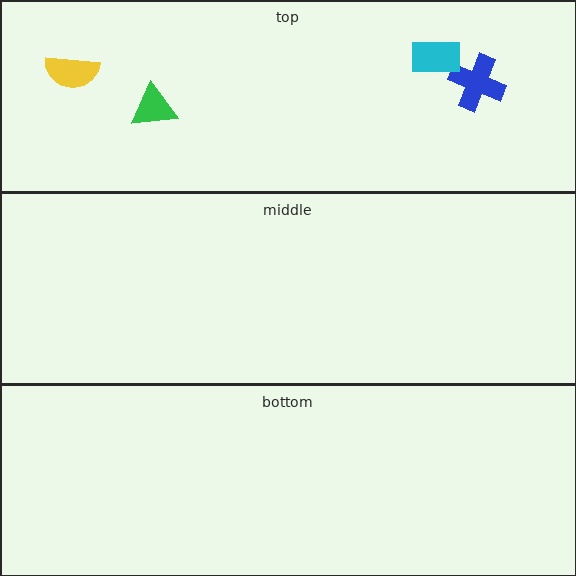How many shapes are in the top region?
4.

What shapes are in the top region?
The blue cross, the yellow semicircle, the green triangle, the cyan rectangle.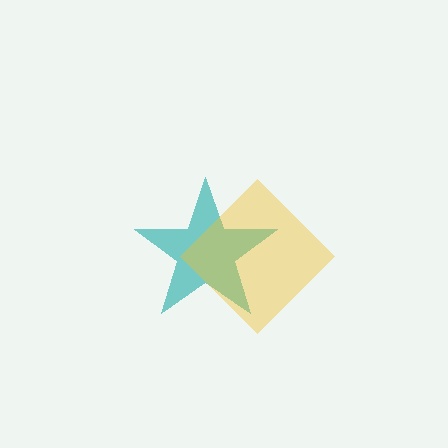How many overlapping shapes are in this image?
There are 2 overlapping shapes in the image.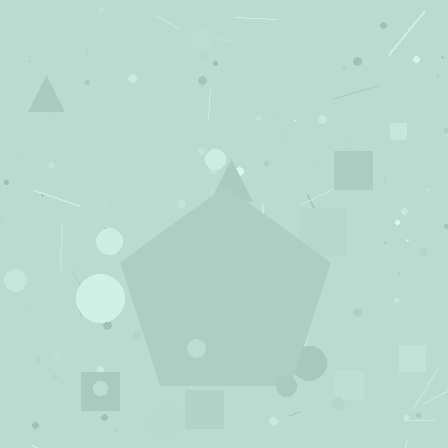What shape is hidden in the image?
A pentagon is hidden in the image.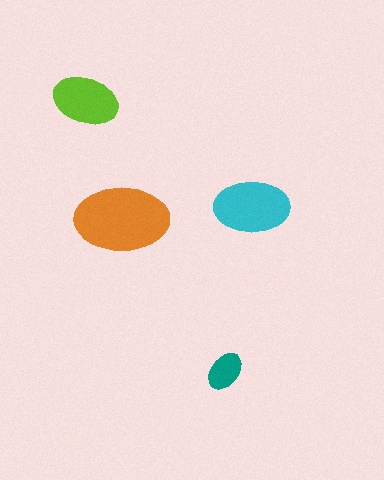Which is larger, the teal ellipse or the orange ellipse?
The orange one.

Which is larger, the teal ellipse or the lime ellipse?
The lime one.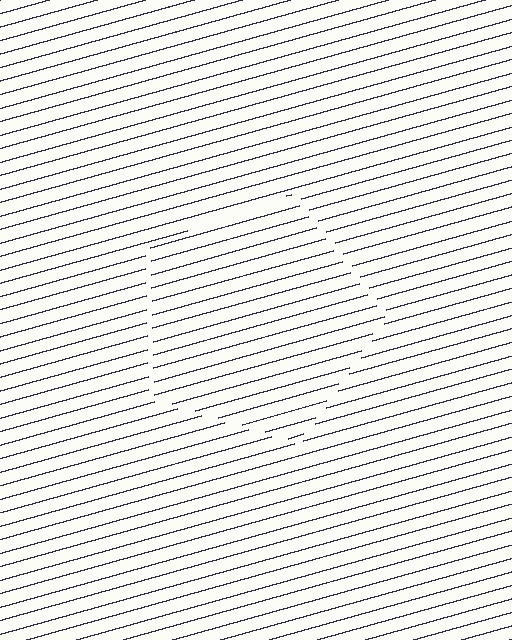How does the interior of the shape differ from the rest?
The interior of the shape contains the same grating, shifted by half a period — the contour is defined by the phase discontinuity where line-ends from the inner and outer gratings abut.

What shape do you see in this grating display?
An illusory pentagon. The interior of the shape contains the same grating, shifted by half a period — the contour is defined by the phase discontinuity where line-ends from the inner and outer gratings abut.